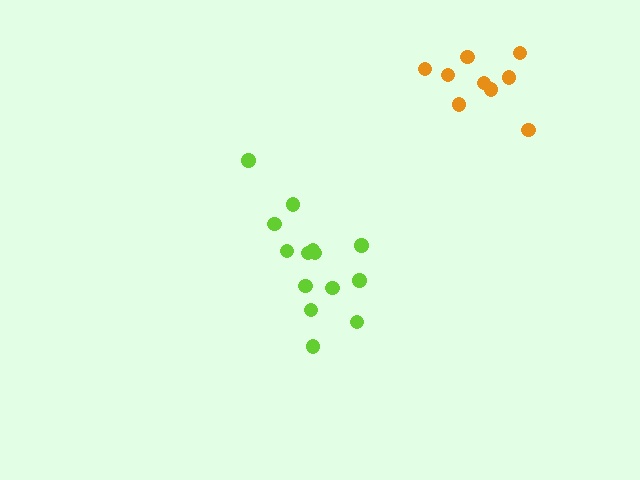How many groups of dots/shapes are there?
There are 2 groups.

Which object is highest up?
The orange cluster is topmost.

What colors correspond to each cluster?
The clusters are colored: orange, lime.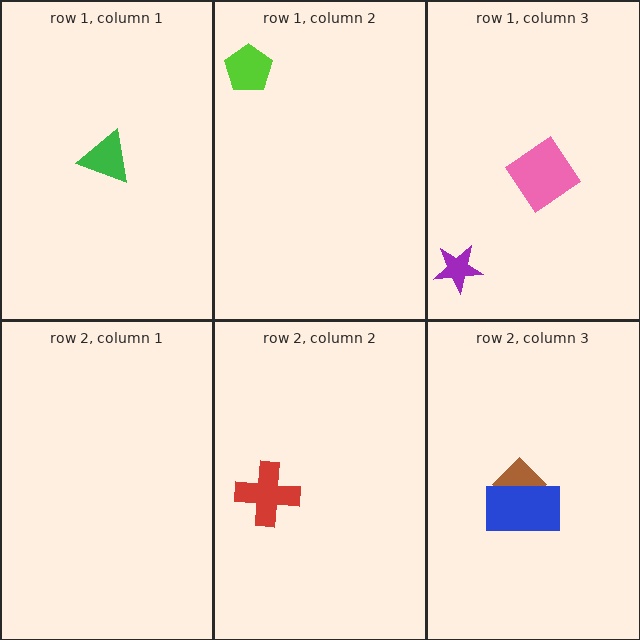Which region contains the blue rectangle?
The row 2, column 3 region.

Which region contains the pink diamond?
The row 1, column 3 region.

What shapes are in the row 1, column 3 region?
The purple star, the pink diamond.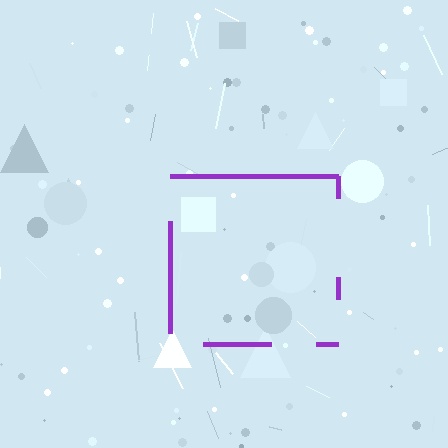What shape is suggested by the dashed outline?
The dashed outline suggests a square.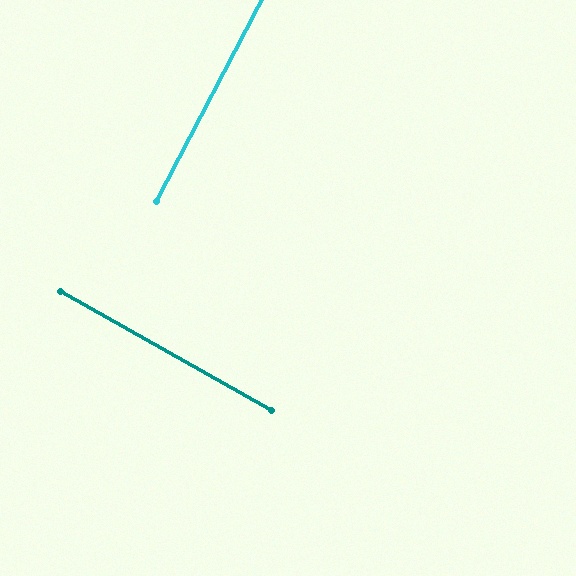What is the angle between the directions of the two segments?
Approximately 88 degrees.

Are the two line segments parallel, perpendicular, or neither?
Perpendicular — they meet at approximately 88°.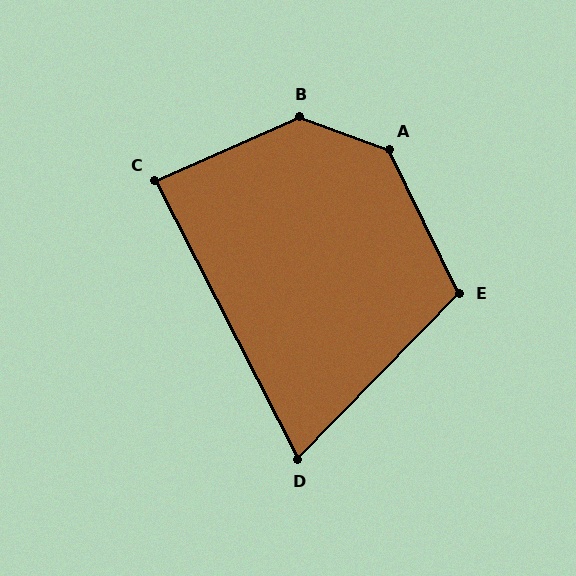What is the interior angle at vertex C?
Approximately 87 degrees (approximately right).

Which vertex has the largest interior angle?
B, at approximately 136 degrees.